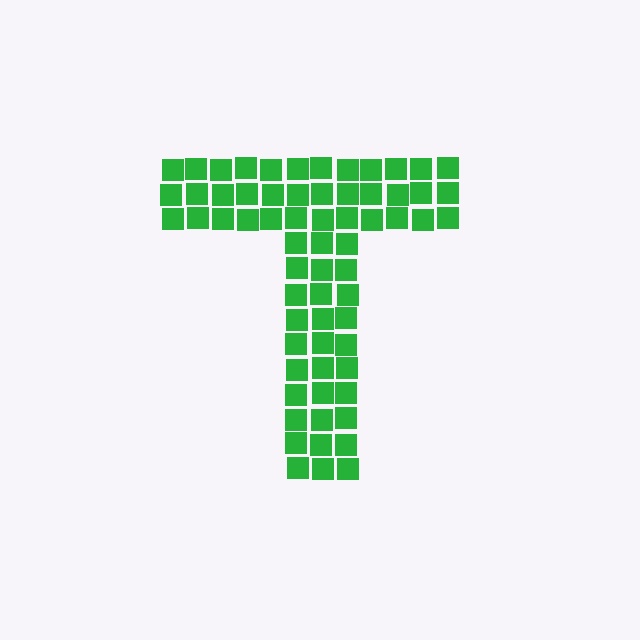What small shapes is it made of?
It is made of small squares.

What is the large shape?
The large shape is the letter T.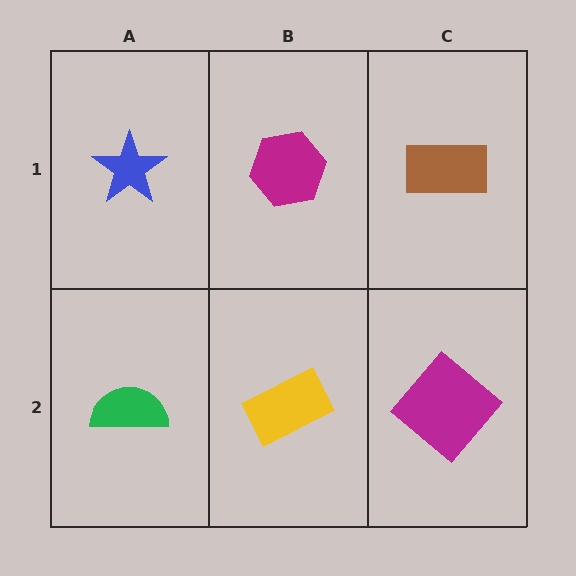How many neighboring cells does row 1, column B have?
3.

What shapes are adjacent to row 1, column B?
A yellow rectangle (row 2, column B), a blue star (row 1, column A), a brown rectangle (row 1, column C).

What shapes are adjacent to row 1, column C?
A magenta diamond (row 2, column C), a magenta hexagon (row 1, column B).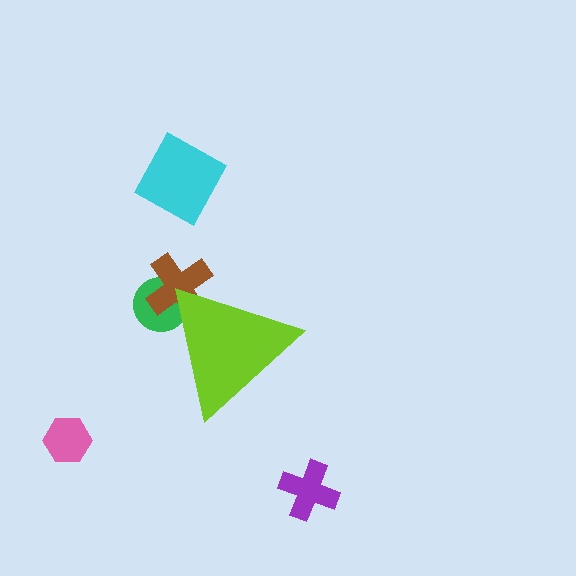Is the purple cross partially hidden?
No, the purple cross is fully visible.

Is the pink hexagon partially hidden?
No, the pink hexagon is fully visible.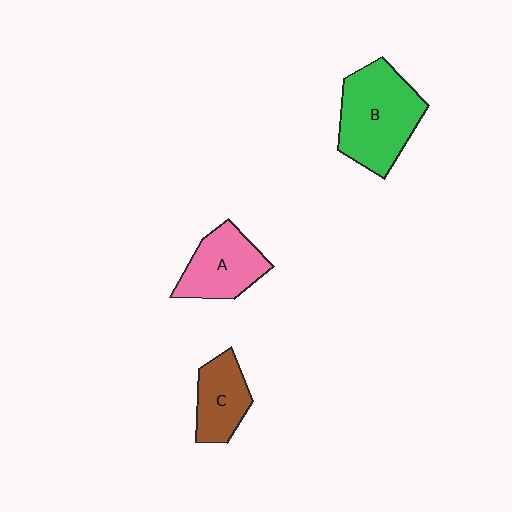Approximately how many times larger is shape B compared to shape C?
Approximately 1.8 times.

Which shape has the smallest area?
Shape C (brown).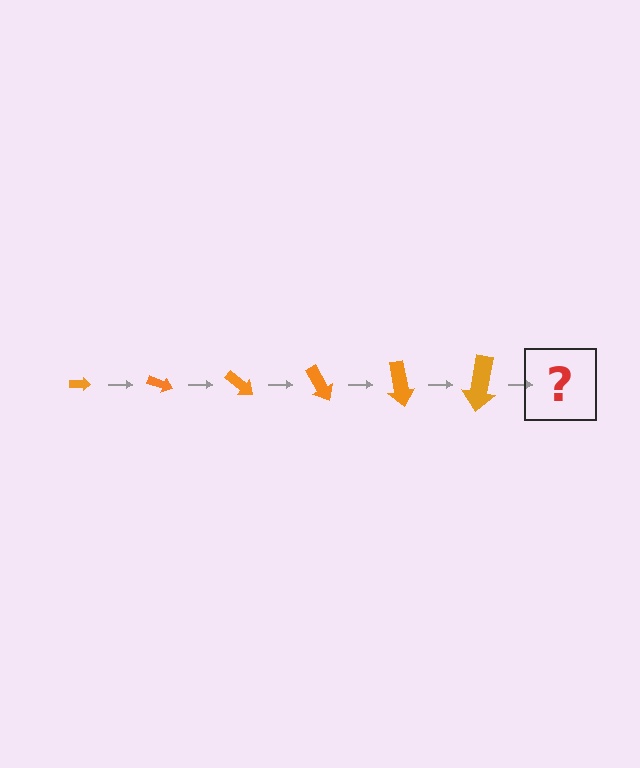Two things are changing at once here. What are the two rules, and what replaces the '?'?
The two rules are that the arrow grows larger each step and it rotates 20 degrees each step. The '?' should be an arrow, larger than the previous one and rotated 120 degrees from the start.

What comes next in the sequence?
The next element should be an arrow, larger than the previous one and rotated 120 degrees from the start.